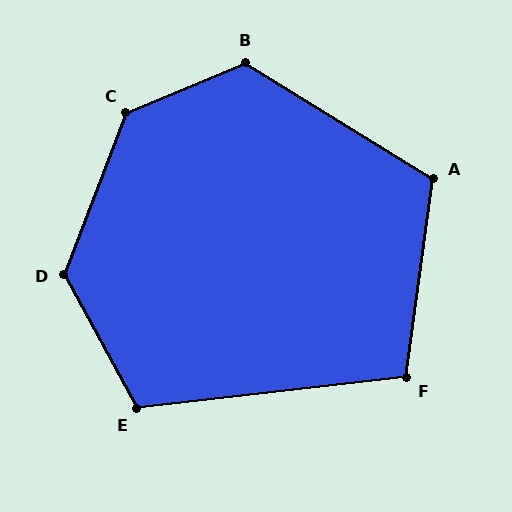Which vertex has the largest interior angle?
C, at approximately 134 degrees.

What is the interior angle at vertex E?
Approximately 112 degrees (obtuse).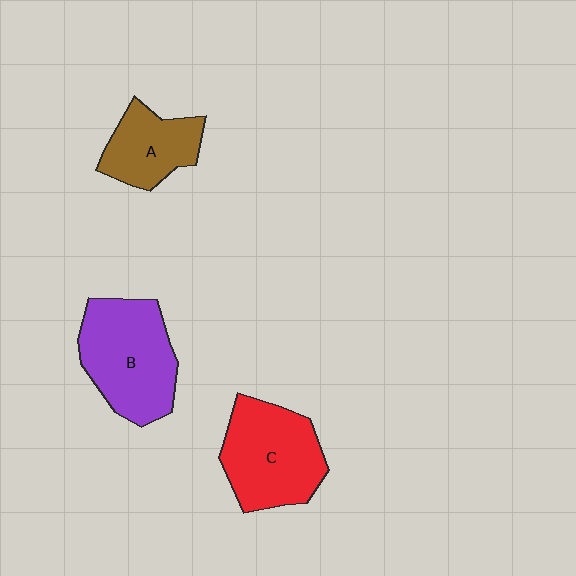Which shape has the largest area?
Shape B (purple).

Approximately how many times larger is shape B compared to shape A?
Approximately 1.6 times.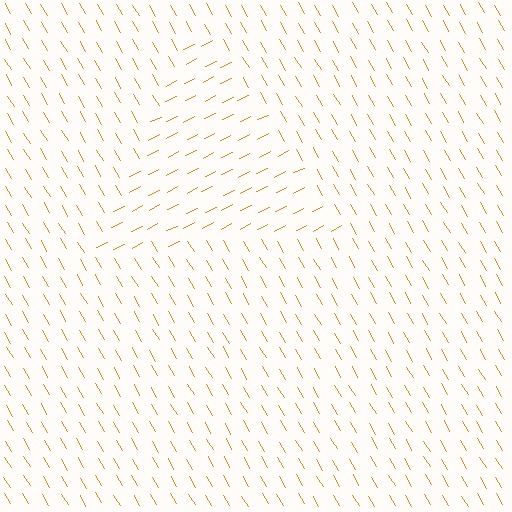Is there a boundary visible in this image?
Yes, there is a texture boundary formed by a change in line orientation.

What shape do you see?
I see a triangle.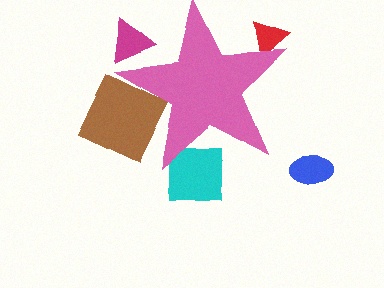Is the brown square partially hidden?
Yes, the brown square is partially hidden behind the pink star.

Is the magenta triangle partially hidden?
Yes, the magenta triangle is partially hidden behind the pink star.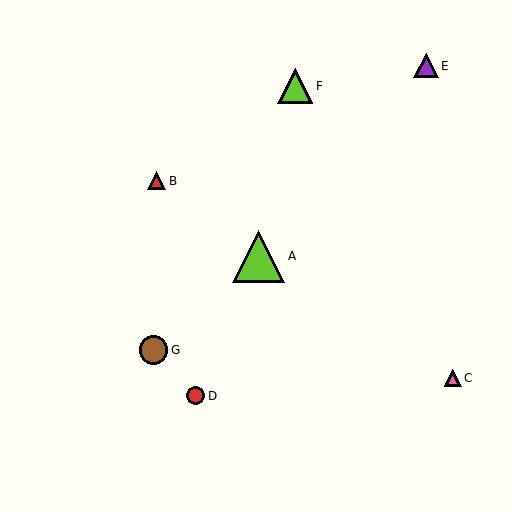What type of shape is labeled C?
Shape C is a pink triangle.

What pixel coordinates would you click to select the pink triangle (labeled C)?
Click at (453, 378) to select the pink triangle C.